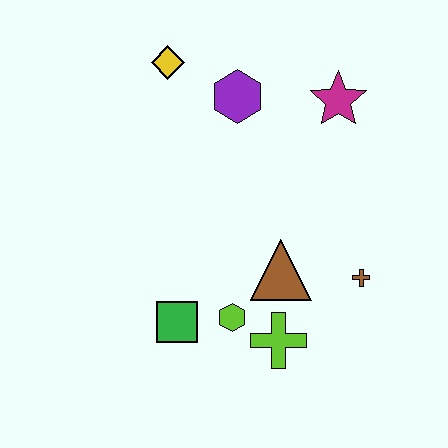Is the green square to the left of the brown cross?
Yes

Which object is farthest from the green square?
The magenta star is farthest from the green square.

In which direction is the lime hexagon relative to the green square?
The lime hexagon is to the right of the green square.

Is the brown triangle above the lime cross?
Yes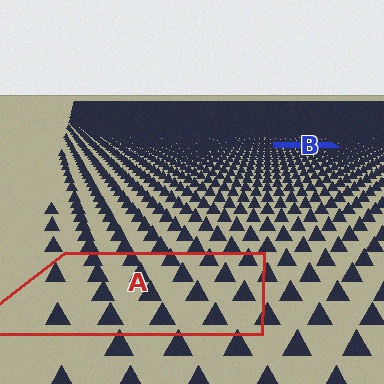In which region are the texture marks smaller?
The texture marks are smaller in region B, because it is farther away.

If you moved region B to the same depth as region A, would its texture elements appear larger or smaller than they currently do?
They would appear larger. At a closer depth, the same texture elements are projected at a bigger on-screen size.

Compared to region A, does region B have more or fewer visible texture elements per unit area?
Region B has more texture elements per unit area — they are packed more densely because it is farther away.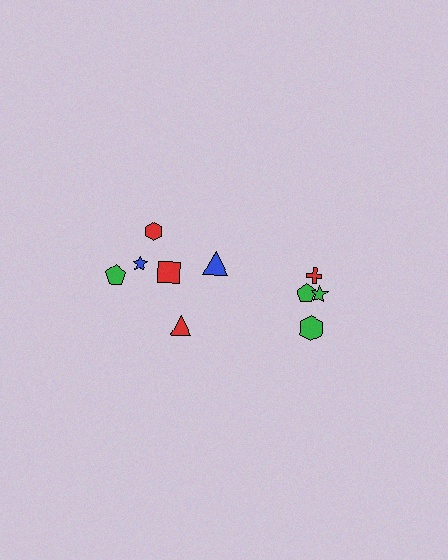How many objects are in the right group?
There are 4 objects.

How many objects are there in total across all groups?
There are 10 objects.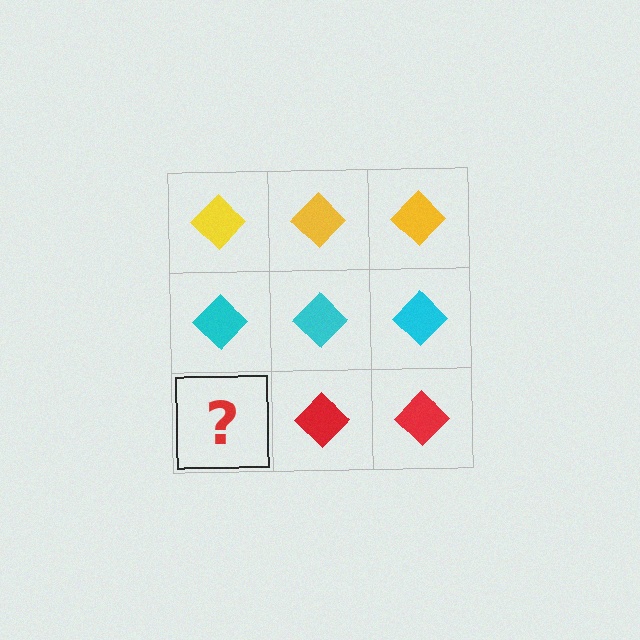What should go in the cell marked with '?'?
The missing cell should contain a red diamond.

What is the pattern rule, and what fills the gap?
The rule is that each row has a consistent color. The gap should be filled with a red diamond.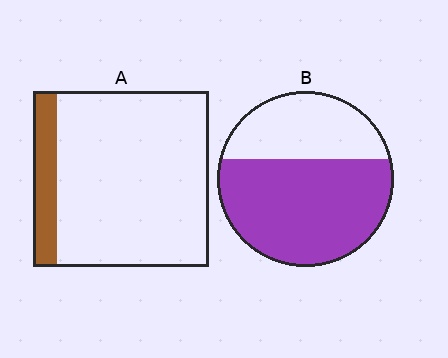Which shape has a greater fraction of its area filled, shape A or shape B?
Shape B.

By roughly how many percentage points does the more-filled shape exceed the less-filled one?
By roughly 50 percentage points (B over A).